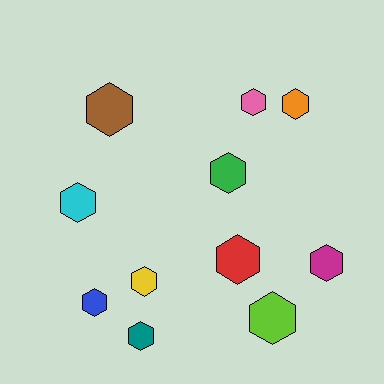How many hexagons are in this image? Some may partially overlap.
There are 11 hexagons.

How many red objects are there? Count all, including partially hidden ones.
There is 1 red object.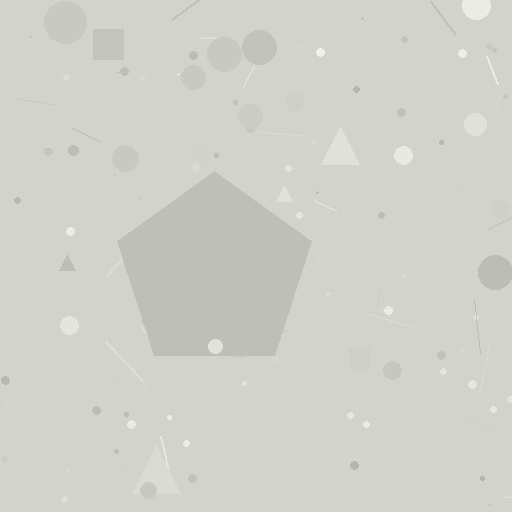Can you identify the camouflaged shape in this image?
The camouflaged shape is a pentagon.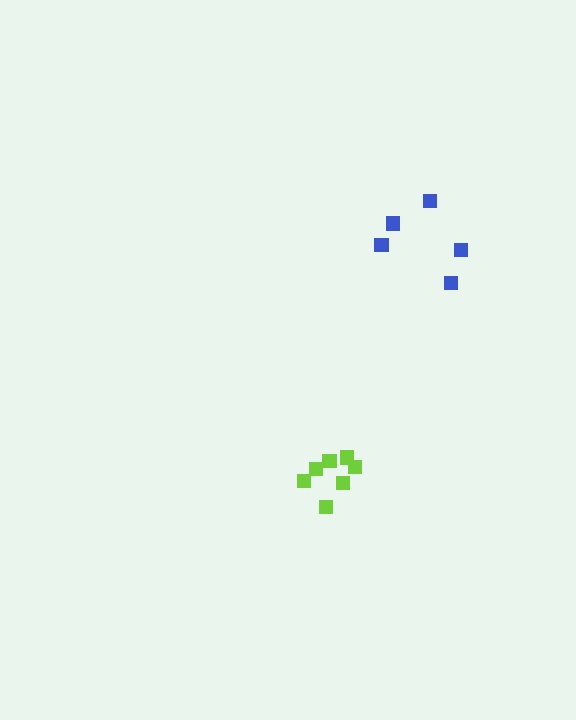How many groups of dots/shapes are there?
There are 2 groups.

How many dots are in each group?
Group 1: 5 dots, Group 2: 7 dots (12 total).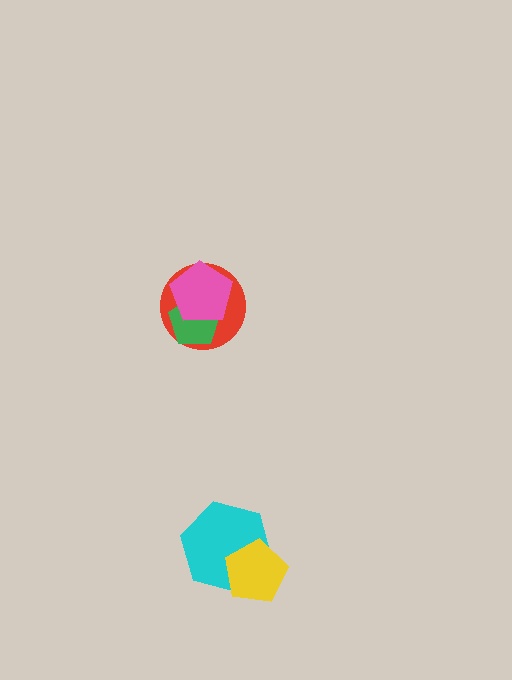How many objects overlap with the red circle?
2 objects overlap with the red circle.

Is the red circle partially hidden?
Yes, it is partially covered by another shape.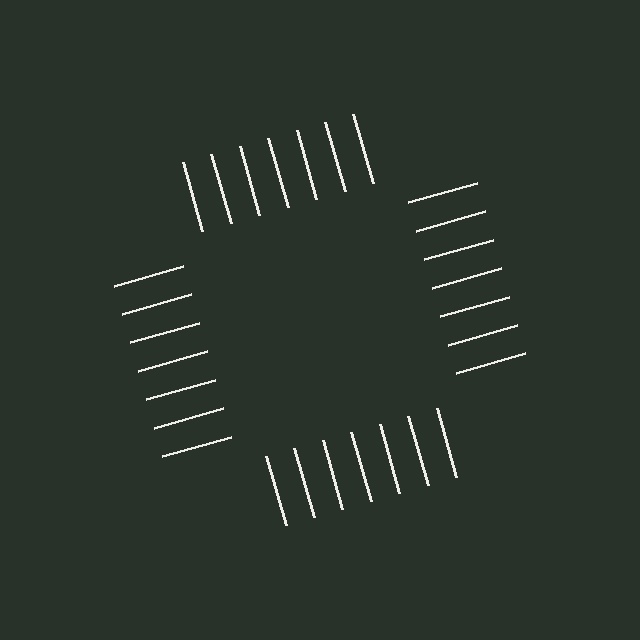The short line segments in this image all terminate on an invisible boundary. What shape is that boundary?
An illusory square — the line segments terminate on its edges but no continuous stroke is drawn.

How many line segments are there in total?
28 — 7 along each of the 4 edges.